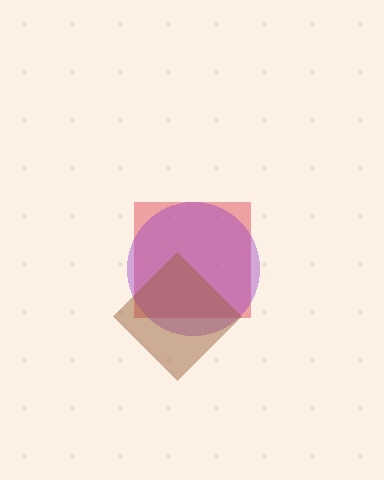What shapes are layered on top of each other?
The layered shapes are: a red square, a purple circle, a brown diamond.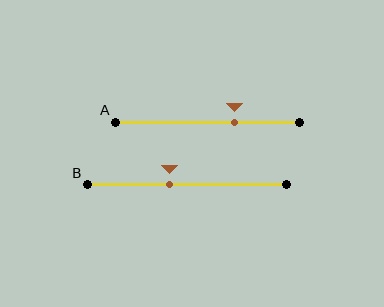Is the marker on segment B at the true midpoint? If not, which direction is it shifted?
No, the marker on segment B is shifted to the left by about 9% of the segment length.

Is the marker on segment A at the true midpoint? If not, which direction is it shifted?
No, the marker on segment A is shifted to the right by about 15% of the segment length.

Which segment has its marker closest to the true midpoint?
Segment B has its marker closest to the true midpoint.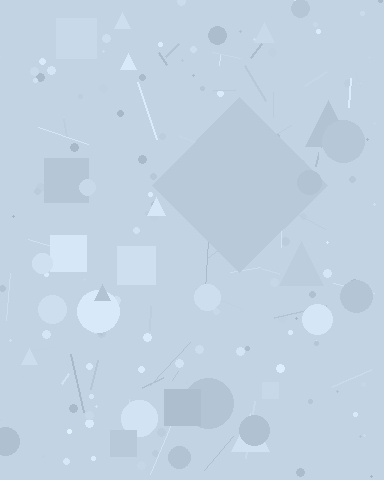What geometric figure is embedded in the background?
A diamond is embedded in the background.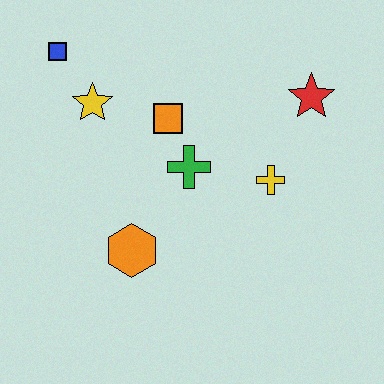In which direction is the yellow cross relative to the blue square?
The yellow cross is to the right of the blue square.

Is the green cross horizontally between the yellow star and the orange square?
No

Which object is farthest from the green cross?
The blue square is farthest from the green cross.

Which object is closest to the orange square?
The green cross is closest to the orange square.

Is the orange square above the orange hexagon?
Yes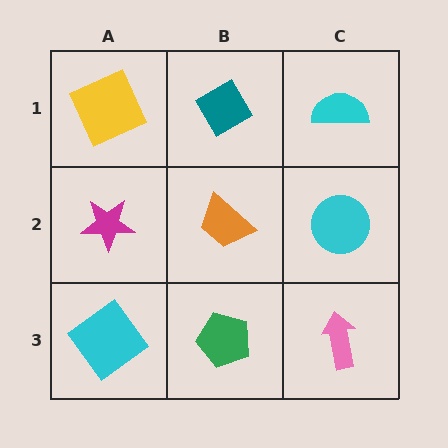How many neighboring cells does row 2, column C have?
3.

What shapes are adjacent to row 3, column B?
An orange trapezoid (row 2, column B), a cyan diamond (row 3, column A), a pink arrow (row 3, column C).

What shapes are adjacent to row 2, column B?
A teal diamond (row 1, column B), a green pentagon (row 3, column B), a magenta star (row 2, column A), a cyan circle (row 2, column C).